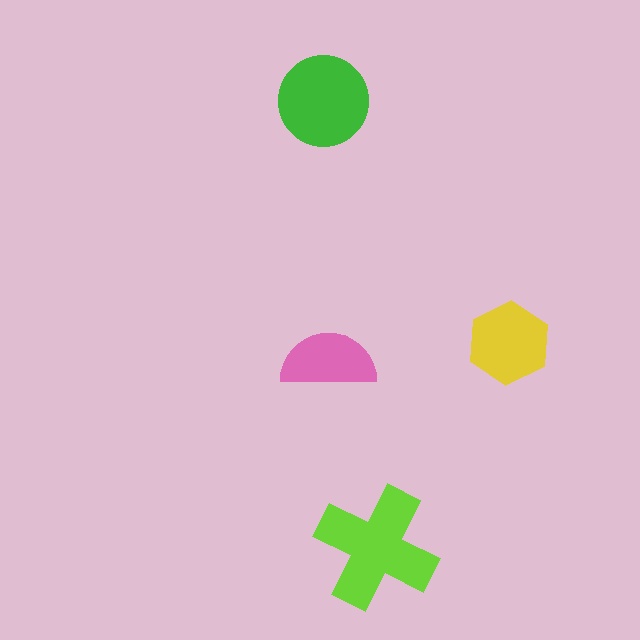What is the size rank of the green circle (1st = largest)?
2nd.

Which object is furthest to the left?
The green circle is leftmost.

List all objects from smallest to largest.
The pink semicircle, the yellow hexagon, the green circle, the lime cross.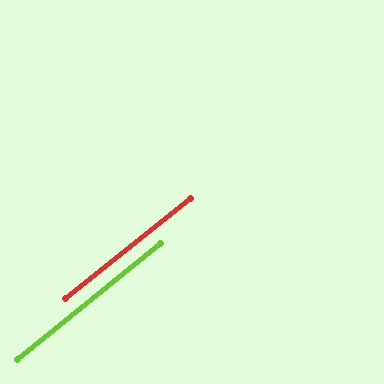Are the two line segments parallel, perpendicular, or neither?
Parallel — their directions differ by only 0.0°.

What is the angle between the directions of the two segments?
Approximately 0 degrees.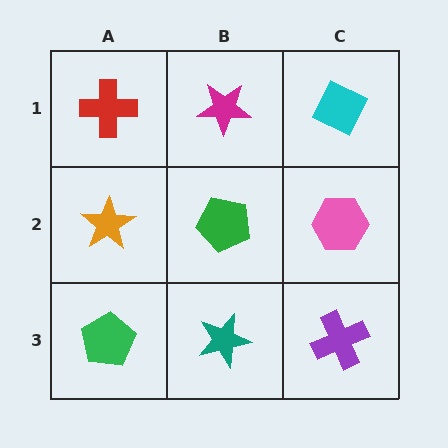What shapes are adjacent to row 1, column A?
An orange star (row 2, column A), a magenta star (row 1, column B).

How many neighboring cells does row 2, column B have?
4.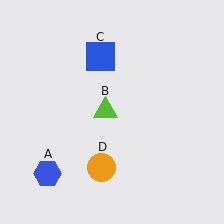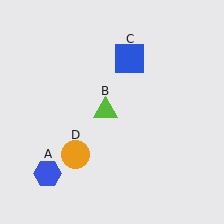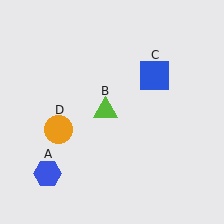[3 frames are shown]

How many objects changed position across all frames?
2 objects changed position: blue square (object C), orange circle (object D).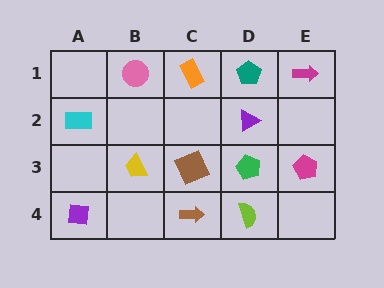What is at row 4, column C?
A brown arrow.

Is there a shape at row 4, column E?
No, that cell is empty.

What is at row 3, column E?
A magenta pentagon.